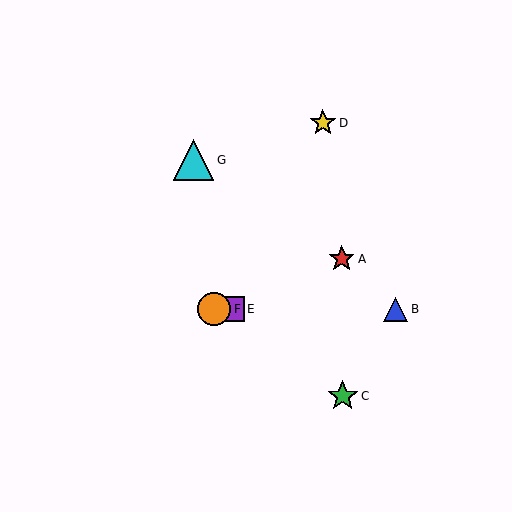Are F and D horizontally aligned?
No, F is at y≈309 and D is at y≈123.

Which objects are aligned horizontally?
Objects B, E, F are aligned horizontally.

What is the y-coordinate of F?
Object F is at y≈309.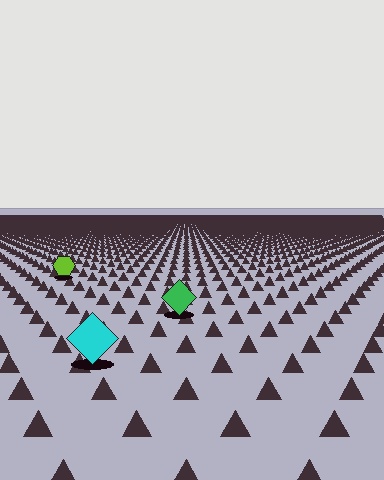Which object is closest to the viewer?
The cyan diamond is closest. The texture marks near it are larger and more spread out.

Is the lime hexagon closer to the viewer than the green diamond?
No. The green diamond is closer — you can tell from the texture gradient: the ground texture is coarser near it.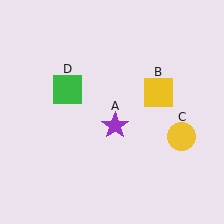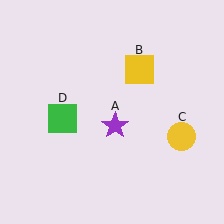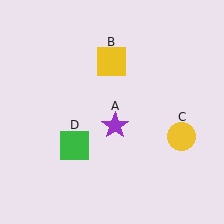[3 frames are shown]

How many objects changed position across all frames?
2 objects changed position: yellow square (object B), green square (object D).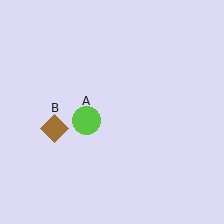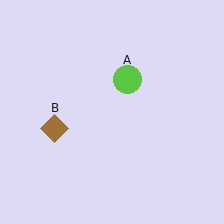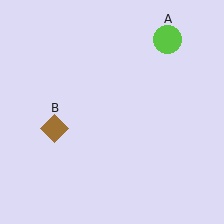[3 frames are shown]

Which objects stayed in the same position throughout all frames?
Brown diamond (object B) remained stationary.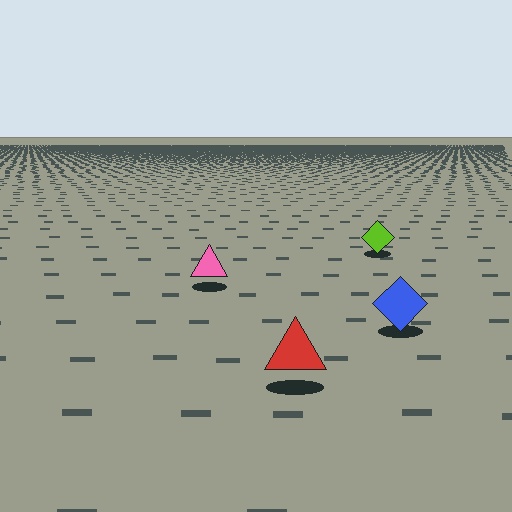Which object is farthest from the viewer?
The lime diamond is farthest from the viewer. It appears smaller and the ground texture around it is denser.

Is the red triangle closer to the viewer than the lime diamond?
Yes. The red triangle is closer — you can tell from the texture gradient: the ground texture is coarser near it.